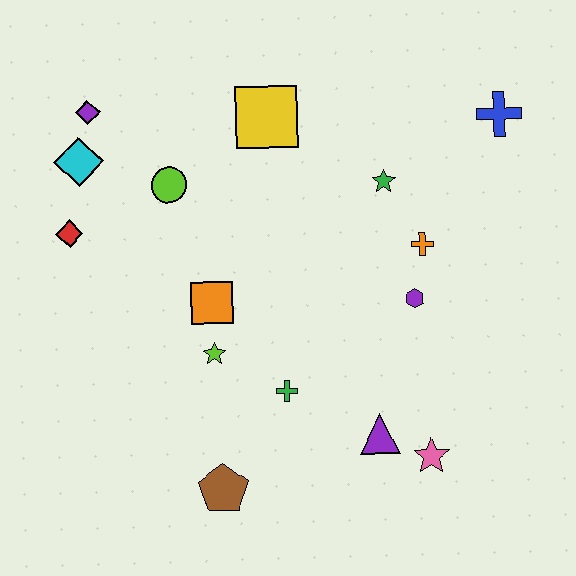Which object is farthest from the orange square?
The blue cross is farthest from the orange square.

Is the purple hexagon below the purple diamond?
Yes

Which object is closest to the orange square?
The lime star is closest to the orange square.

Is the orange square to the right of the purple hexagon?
No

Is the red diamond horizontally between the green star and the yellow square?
No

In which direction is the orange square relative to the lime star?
The orange square is above the lime star.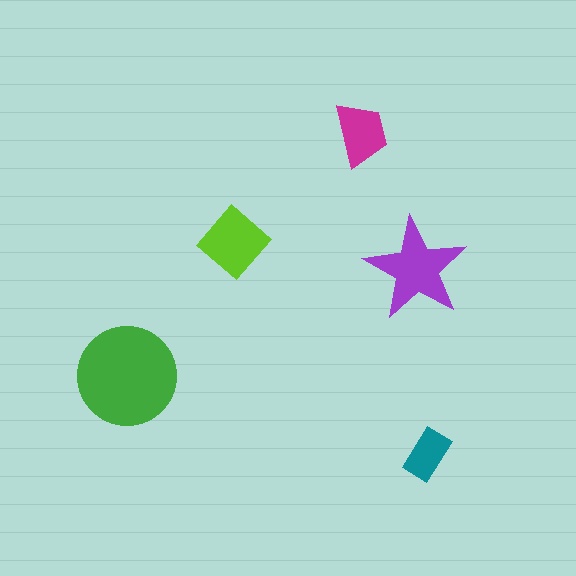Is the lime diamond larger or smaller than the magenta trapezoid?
Larger.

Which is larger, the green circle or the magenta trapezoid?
The green circle.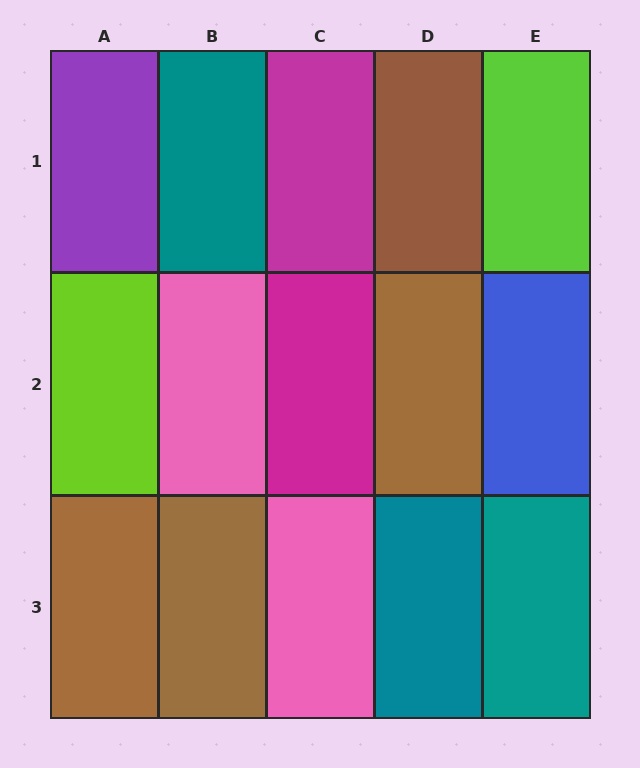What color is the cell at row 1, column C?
Magenta.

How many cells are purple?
1 cell is purple.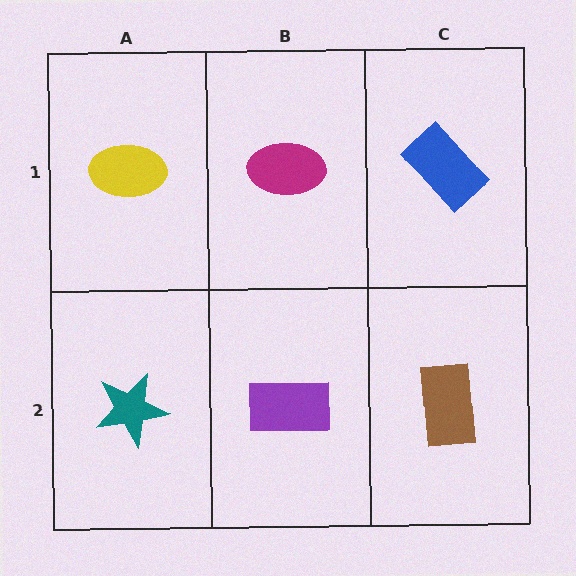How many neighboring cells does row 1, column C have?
2.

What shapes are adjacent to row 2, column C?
A blue rectangle (row 1, column C), a purple rectangle (row 2, column B).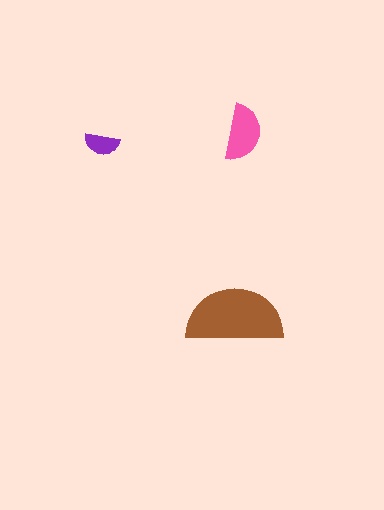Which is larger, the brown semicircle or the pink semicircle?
The brown one.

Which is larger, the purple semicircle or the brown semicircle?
The brown one.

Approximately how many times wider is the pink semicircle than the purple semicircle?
About 1.5 times wider.